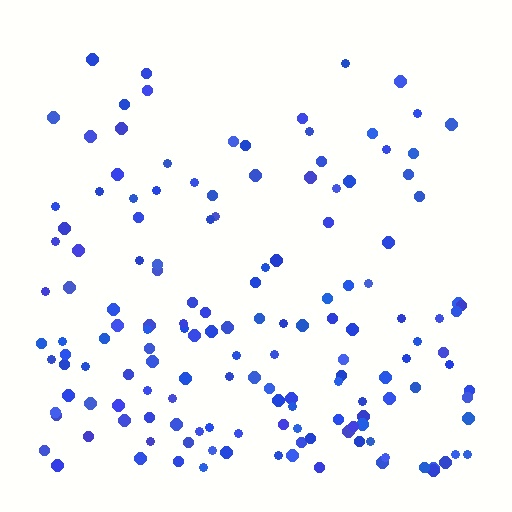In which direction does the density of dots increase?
From top to bottom, with the bottom side densest.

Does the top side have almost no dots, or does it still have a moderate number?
Still a moderate number, just noticeably fewer than the bottom.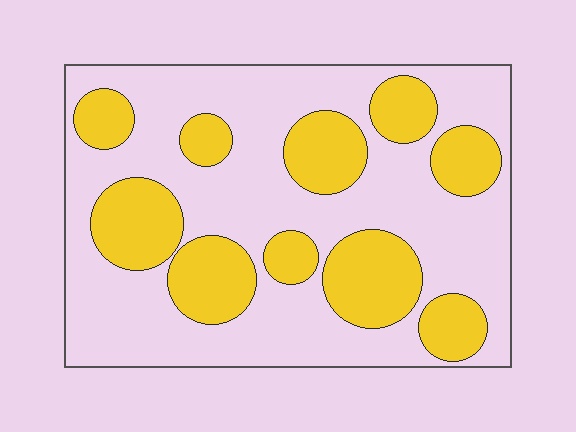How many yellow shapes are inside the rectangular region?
10.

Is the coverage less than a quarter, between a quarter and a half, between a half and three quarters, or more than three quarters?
Between a quarter and a half.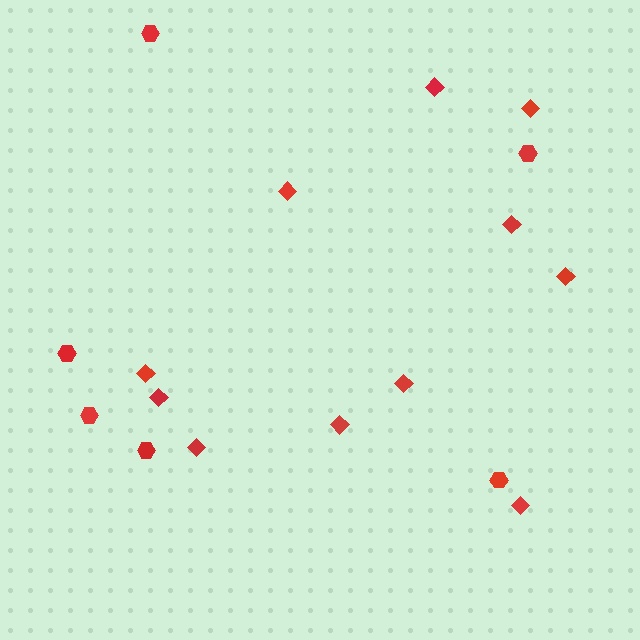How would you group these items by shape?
There are 2 groups: one group of hexagons (6) and one group of diamonds (11).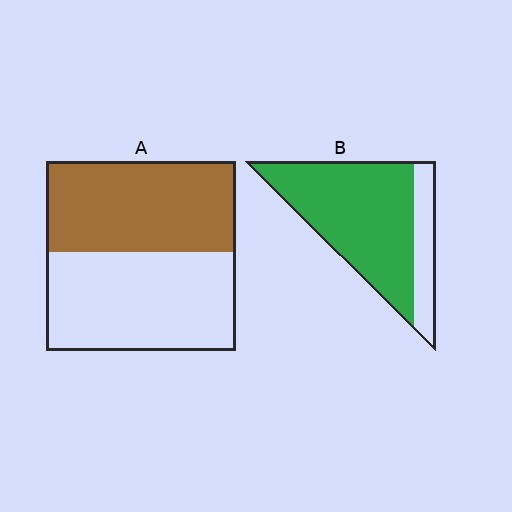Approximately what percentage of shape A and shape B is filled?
A is approximately 50% and B is approximately 80%.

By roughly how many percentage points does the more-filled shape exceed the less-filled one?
By roughly 30 percentage points (B over A).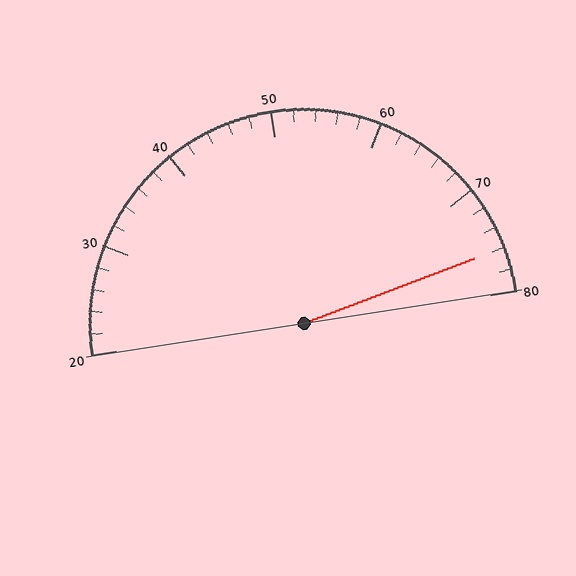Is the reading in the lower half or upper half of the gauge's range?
The reading is in the upper half of the range (20 to 80).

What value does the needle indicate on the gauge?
The needle indicates approximately 76.